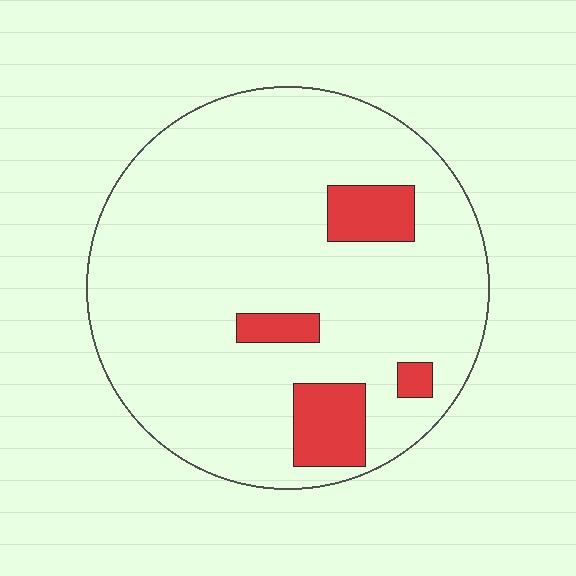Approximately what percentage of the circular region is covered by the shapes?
Approximately 10%.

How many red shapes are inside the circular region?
4.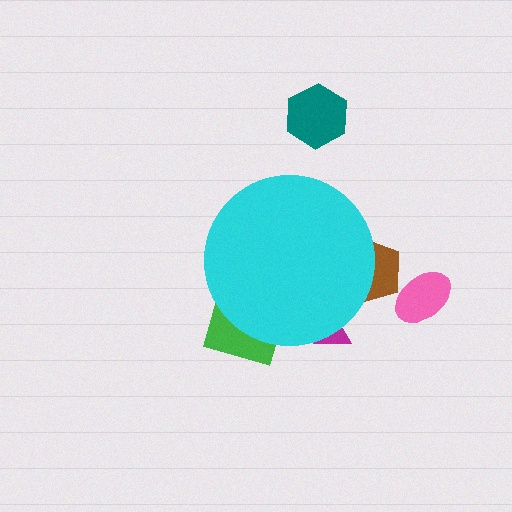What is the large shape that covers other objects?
A cyan circle.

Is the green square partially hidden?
Yes, the green square is partially hidden behind the cyan circle.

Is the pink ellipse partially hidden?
No, the pink ellipse is fully visible.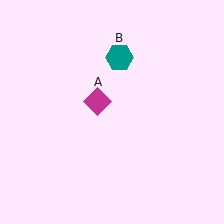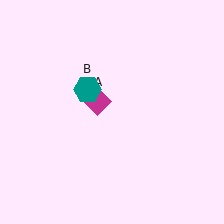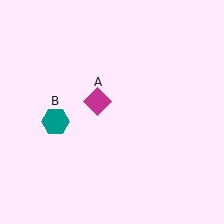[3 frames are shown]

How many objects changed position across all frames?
1 object changed position: teal hexagon (object B).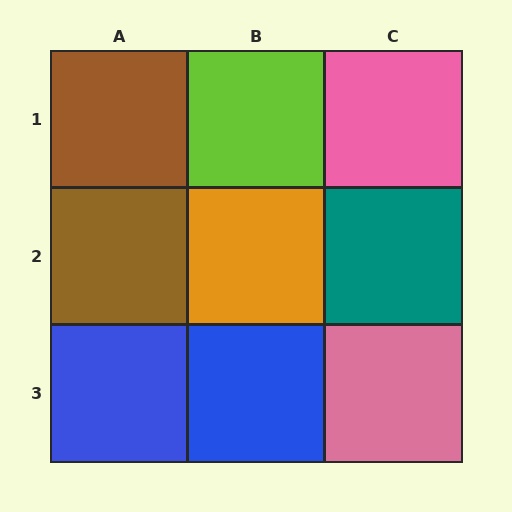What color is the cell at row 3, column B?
Blue.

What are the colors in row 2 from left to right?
Brown, orange, teal.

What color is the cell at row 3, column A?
Blue.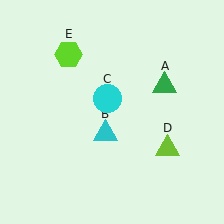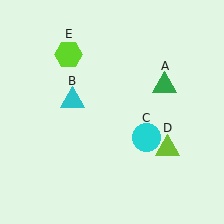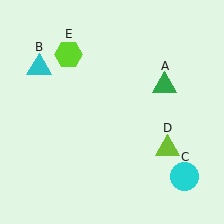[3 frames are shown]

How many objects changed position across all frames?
2 objects changed position: cyan triangle (object B), cyan circle (object C).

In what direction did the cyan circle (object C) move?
The cyan circle (object C) moved down and to the right.